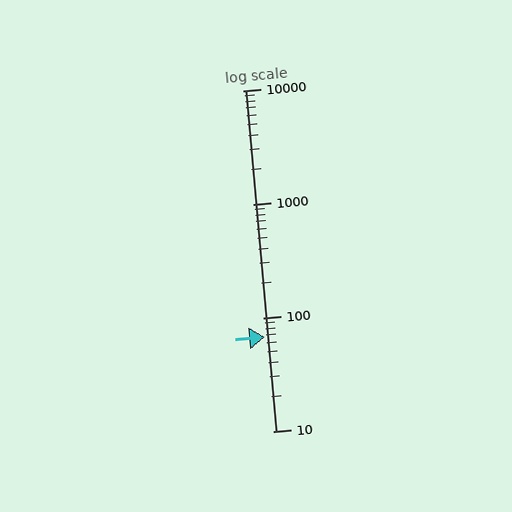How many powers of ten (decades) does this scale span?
The scale spans 3 decades, from 10 to 10000.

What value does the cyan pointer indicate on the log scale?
The pointer indicates approximately 67.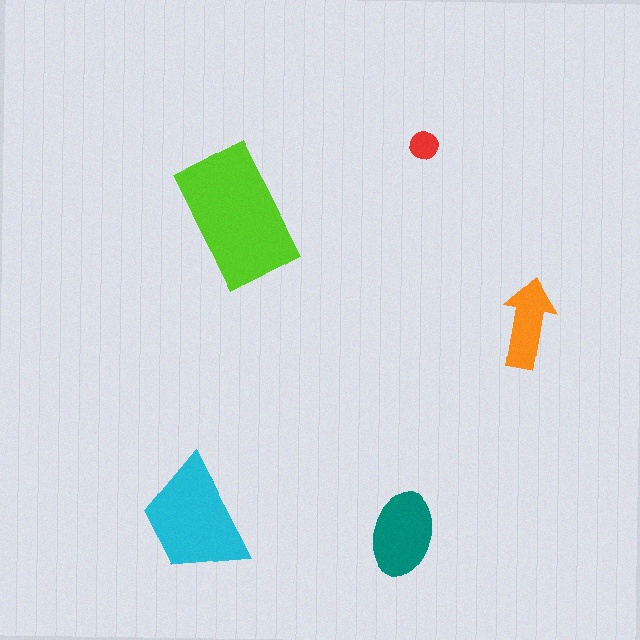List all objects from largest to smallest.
The lime rectangle, the cyan trapezoid, the teal ellipse, the orange arrow, the red circle.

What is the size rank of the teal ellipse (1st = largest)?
3rd.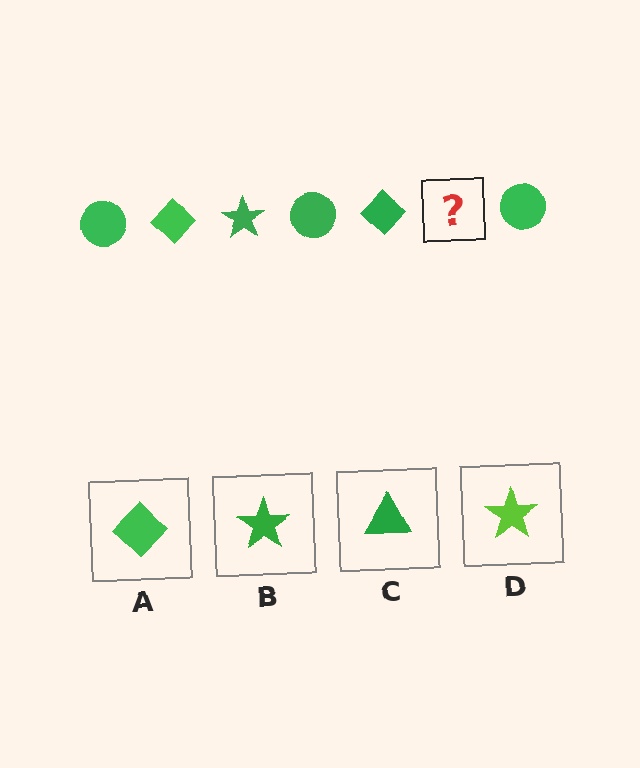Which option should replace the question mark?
Option B.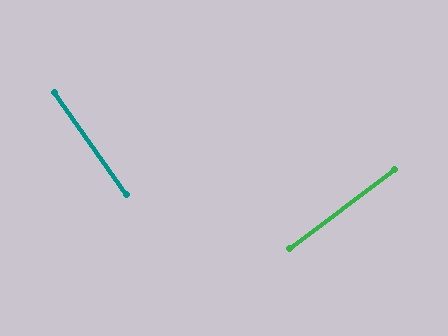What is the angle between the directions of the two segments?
Approximately 88 degrees.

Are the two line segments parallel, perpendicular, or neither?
Perpendicular — they meet at approximately 88°.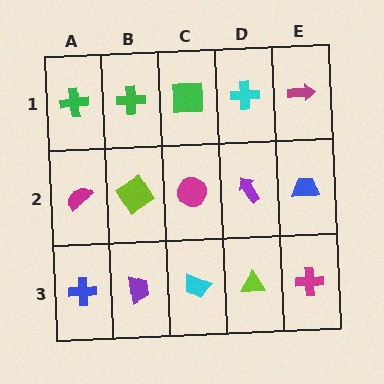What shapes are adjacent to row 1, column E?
A blue trapezoid (row 2, column E), a cyan cross (row 1, column D).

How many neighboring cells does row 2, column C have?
4.